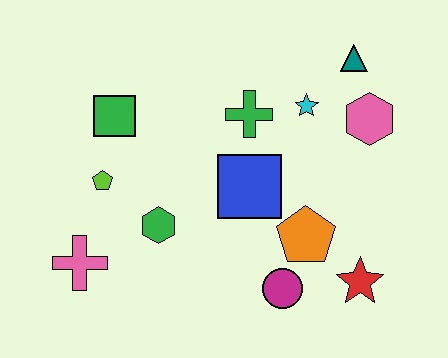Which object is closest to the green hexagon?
The lime pentagon is closest to the green hexagon.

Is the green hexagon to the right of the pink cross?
Yes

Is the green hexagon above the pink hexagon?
No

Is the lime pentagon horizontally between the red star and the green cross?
No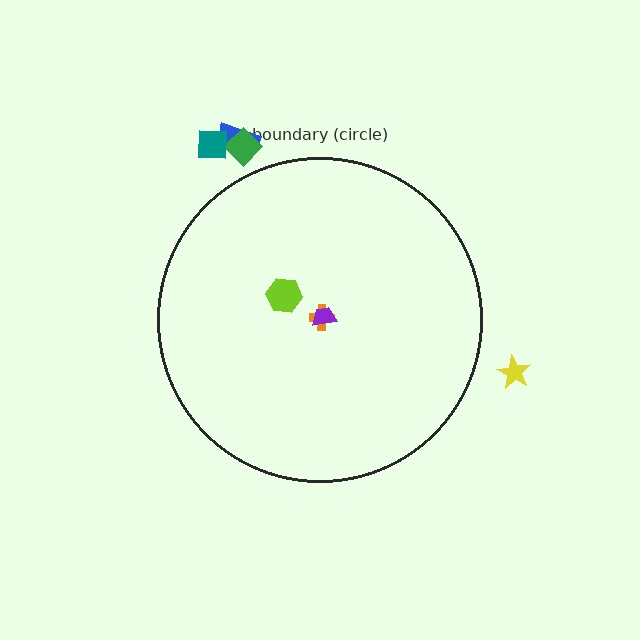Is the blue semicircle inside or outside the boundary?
Outside.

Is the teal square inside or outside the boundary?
Outside.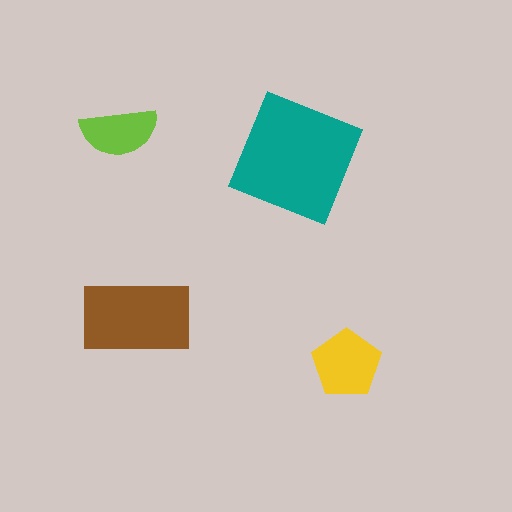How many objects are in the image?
There are 4 objects in the image.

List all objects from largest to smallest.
The teal square, the brown rectangle, the yellow pentagon, the lime semicircle.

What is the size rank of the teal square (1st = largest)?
1st.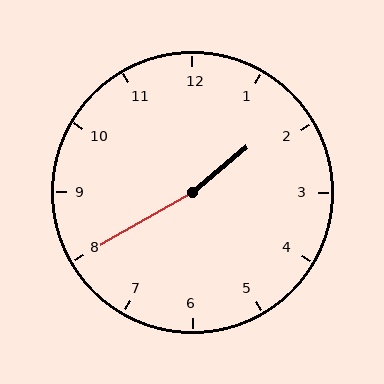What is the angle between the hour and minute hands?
Approximately 170 degrees.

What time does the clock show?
1:40.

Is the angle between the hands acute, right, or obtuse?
It is obtuse.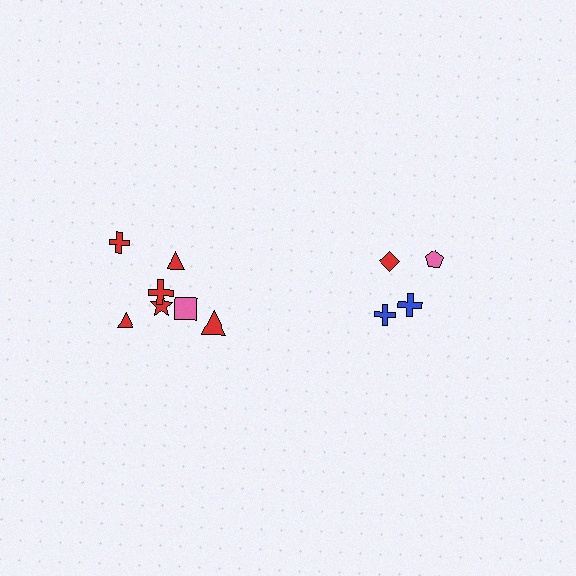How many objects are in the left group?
There are 7 objects.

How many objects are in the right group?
There are 4 objects.